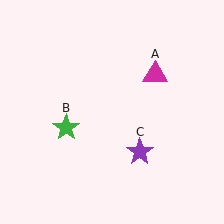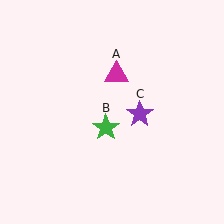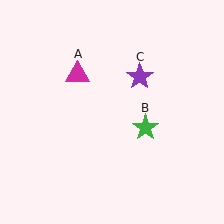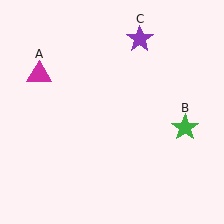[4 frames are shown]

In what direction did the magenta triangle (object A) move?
The magenta triangle (object A) moved left.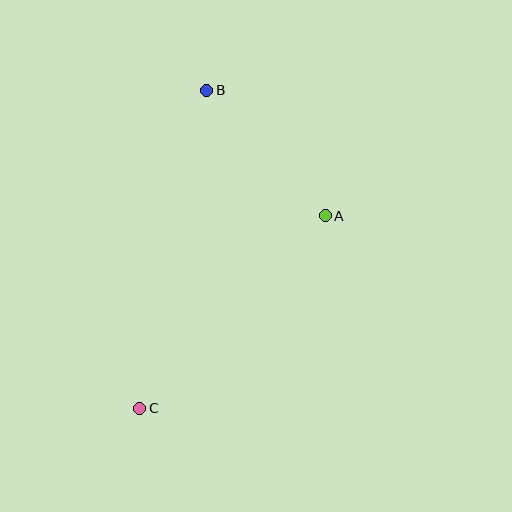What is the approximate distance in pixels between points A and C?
The distance between A and C is approximately 267 pixels.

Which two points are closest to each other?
Points A and B are closest to each other.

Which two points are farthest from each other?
Points B and C are farthest from each other.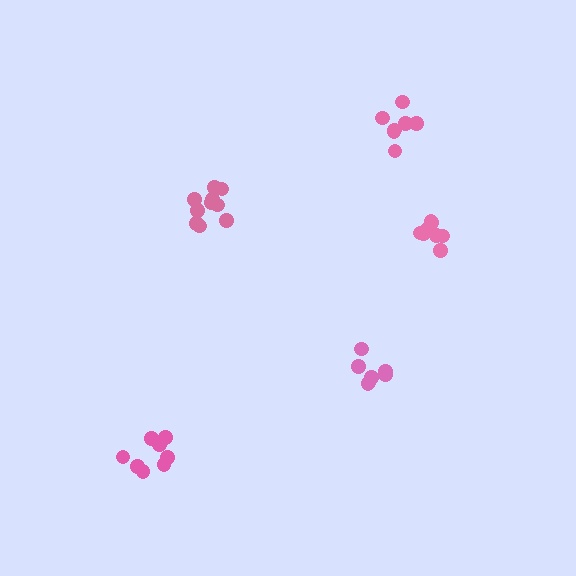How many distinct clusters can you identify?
There are 5 distinct clusters.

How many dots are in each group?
Group 1: 10 dots, Group 2: 8 dots, Group 3: 7 dots, Group 4: 7 dots, Group 5: 8 dots (40 total).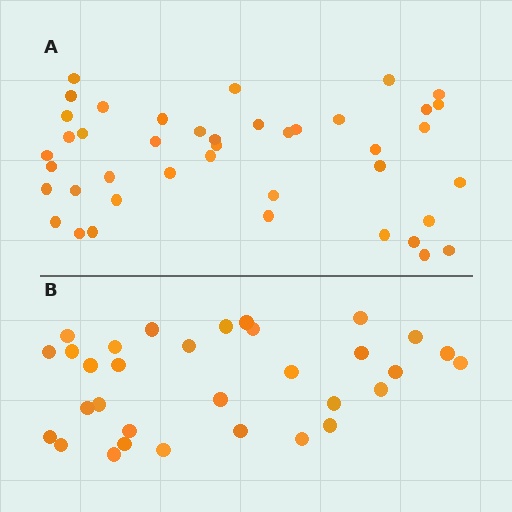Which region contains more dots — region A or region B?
Region A (the top region) has more dots.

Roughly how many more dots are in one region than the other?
Region A has roughly 10 or so more dots than region B.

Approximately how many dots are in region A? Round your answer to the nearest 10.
About 40 dots. (The exact count is 42, which rounds to 40.)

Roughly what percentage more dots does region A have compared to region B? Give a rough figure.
About 30% more.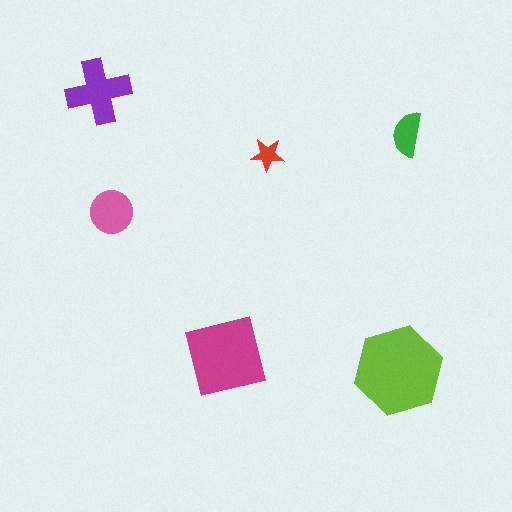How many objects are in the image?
There are 6 objects in the image.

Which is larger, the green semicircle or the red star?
The green semicircle.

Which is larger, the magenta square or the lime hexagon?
The lime hexagon.